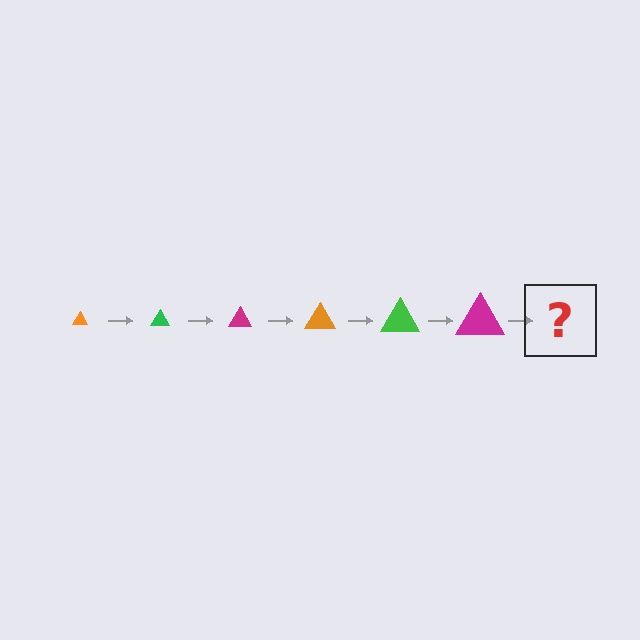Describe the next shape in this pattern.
It should be an orange triangle, larger than the previous one.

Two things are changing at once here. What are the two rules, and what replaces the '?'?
The two rules are that the triangle grows larger each step and the color cycles through orange, green, and magenta. The '?' should be an orange triangle, larger than the previous one.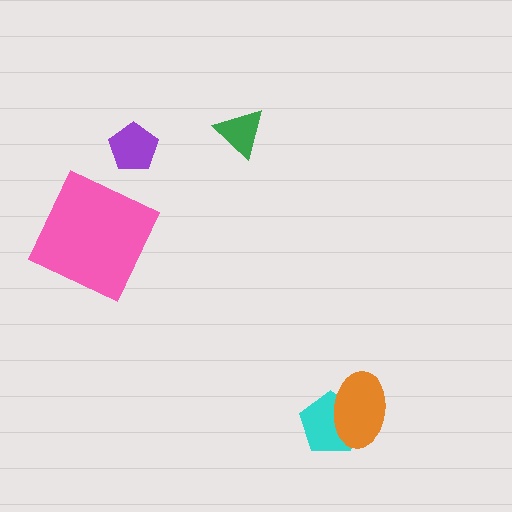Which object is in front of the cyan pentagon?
The orange ellipse is in front of the cyan pentagon.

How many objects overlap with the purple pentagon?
0 objects overlap with the purple pentagon.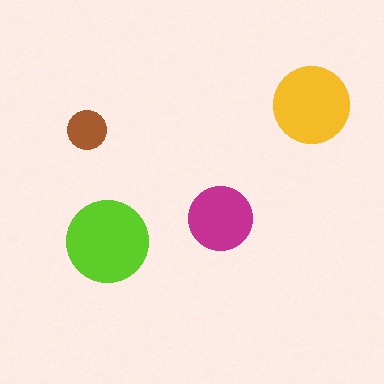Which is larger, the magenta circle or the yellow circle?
The yellow one.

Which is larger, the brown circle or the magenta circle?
The magenta one.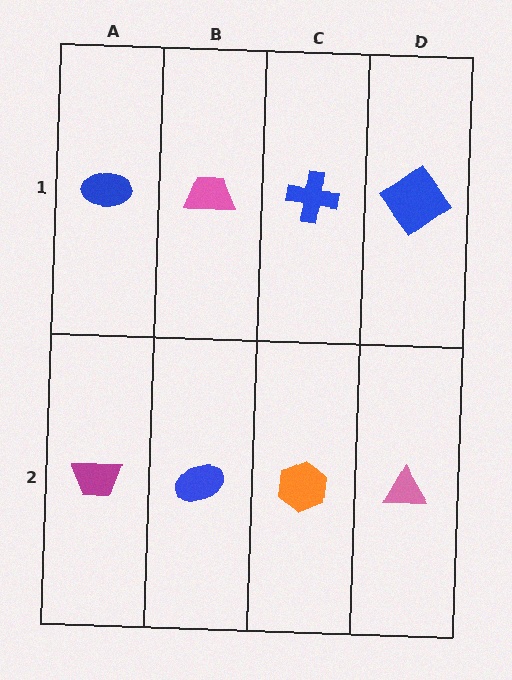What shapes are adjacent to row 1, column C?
An orange hexagon (row 2, column C), a pink trapezoid (row 1, column B), a blue diamond (row 1, column D).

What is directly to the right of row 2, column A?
A blue ellipse.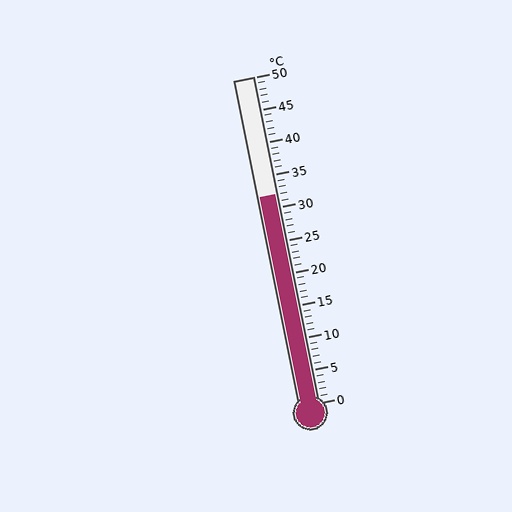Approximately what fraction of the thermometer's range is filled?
The thermometer is filled to approximately 65% of its range.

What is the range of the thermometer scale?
The thermometer scale ranges from 0°C to 50°C.